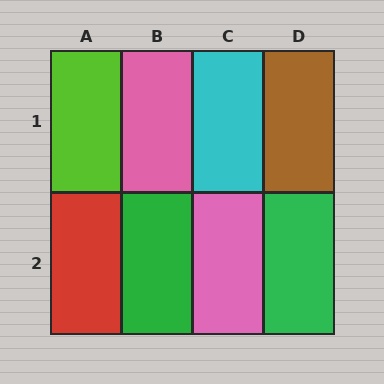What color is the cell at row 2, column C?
Pink.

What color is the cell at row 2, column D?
Green.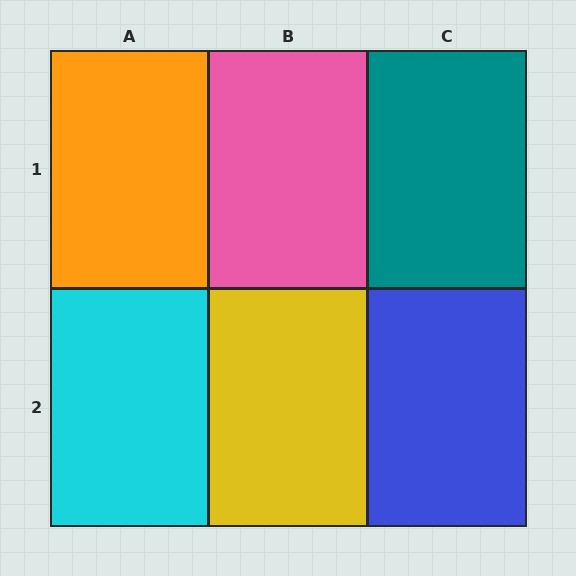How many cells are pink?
1 cell is pink.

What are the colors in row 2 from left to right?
Cyan, yellow, blue.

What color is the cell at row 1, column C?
Teal.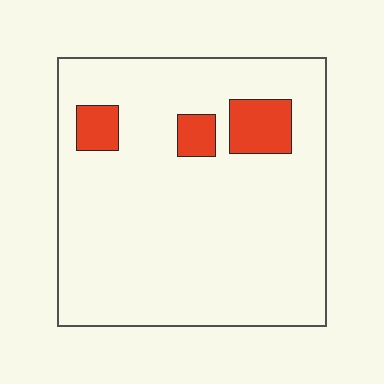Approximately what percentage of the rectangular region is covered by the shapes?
Approximately 10%.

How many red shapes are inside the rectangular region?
3.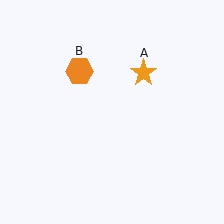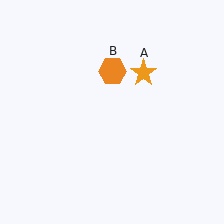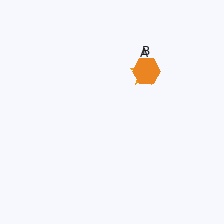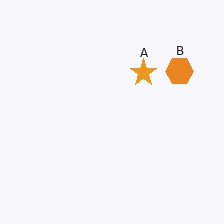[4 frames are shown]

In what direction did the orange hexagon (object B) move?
The orange hexagon (object B) moved right.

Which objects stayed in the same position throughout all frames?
Orange star (object A) remained stationary.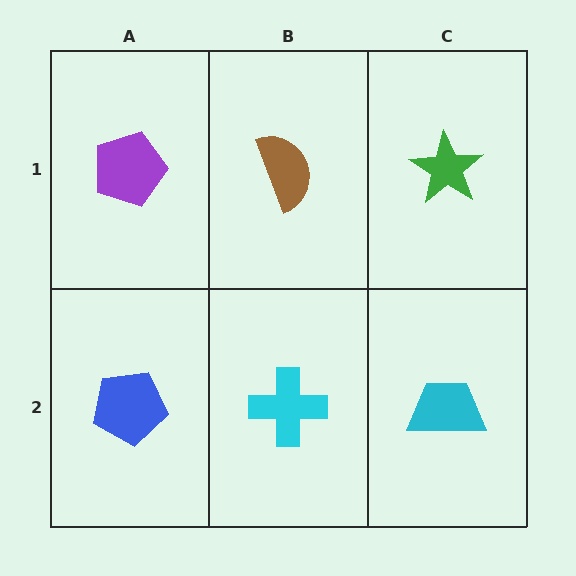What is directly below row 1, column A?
A blue pentagon.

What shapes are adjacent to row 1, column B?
A cyan cross (row 2, column B), a purple pentagon (row 1, column A), a green star (row 1, column C).